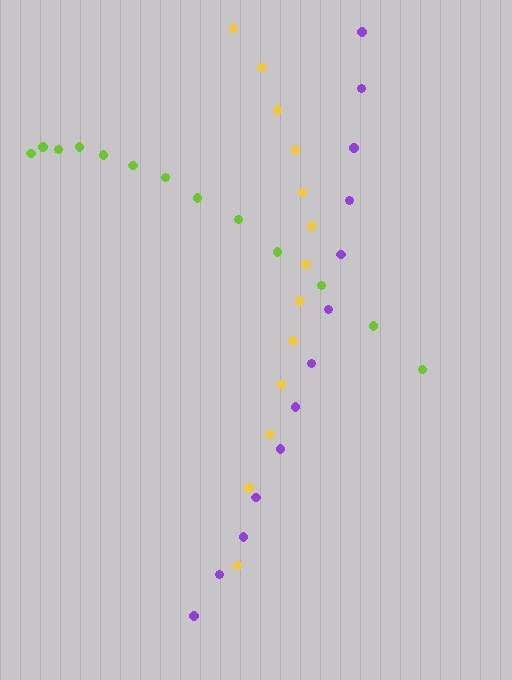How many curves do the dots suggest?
There are 3 distinct paths.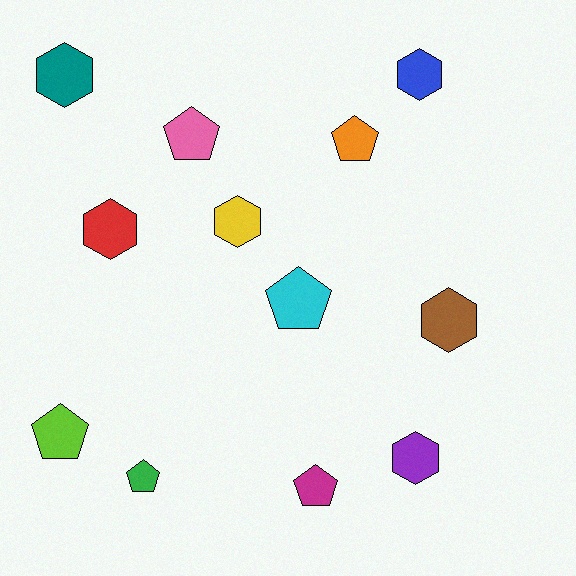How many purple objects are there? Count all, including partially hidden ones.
There is 1 purple object.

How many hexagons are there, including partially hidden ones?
There are 6 hexagons.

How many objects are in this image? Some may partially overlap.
There are 12 objects.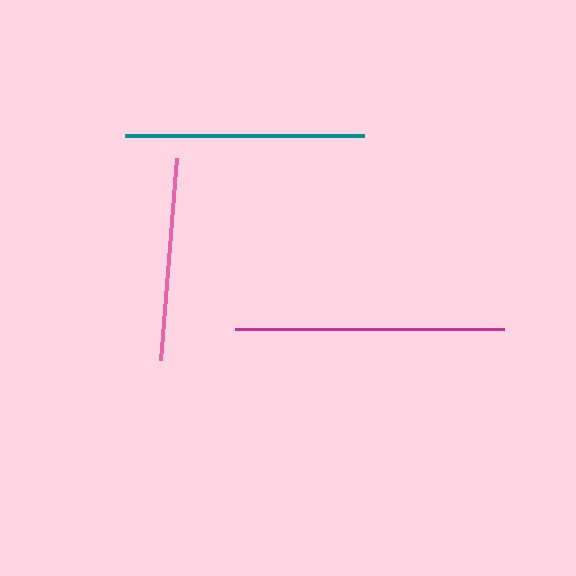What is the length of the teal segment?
The teal segment is approximately 238 pixels long.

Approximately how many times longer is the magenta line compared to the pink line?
The magenta line is approximately 1.3 times the length of the pink line.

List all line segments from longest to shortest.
From longest to shortest: magenta, teal, pink.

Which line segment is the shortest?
The pink line is the shortest at approximately 203 pixels.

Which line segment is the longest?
The magenta line is the longest at approximately 269 pixels.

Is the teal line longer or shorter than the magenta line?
The magenta line is longer than the teal line.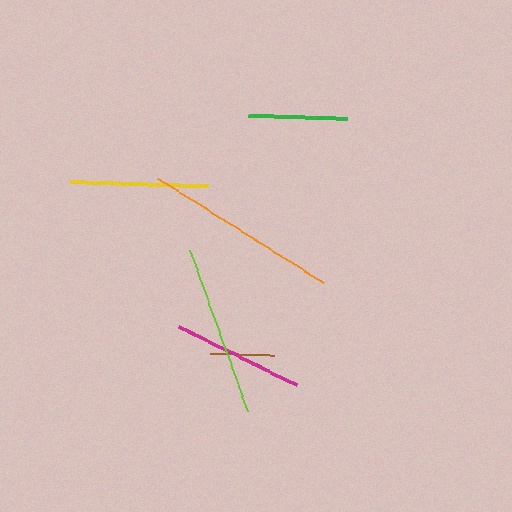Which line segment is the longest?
The orange line is the longest at approximately 195 pixels.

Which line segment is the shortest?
The brown line is the shortest at approximately 65 pixels.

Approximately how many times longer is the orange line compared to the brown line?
The orange line is approximately 3.0 times the length of the brown line.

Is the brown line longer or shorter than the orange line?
The orange line is longer than the brown line.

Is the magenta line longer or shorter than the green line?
The magenta line is longer than the green line.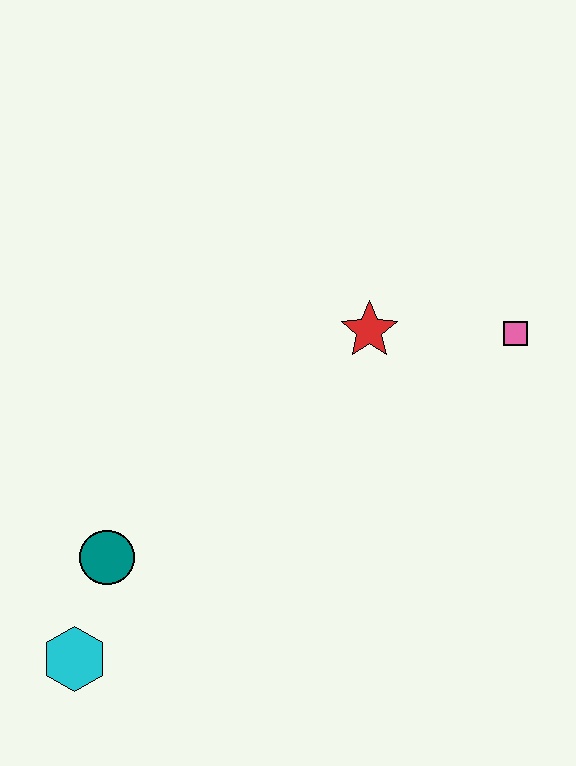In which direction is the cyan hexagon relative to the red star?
The cyan hexagon is below the red star.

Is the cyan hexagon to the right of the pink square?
No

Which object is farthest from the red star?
The cyan hexagon is farthest from the red star.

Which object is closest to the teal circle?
The cyan hexagon is closest to the teal circle.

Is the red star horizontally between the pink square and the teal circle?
Yes